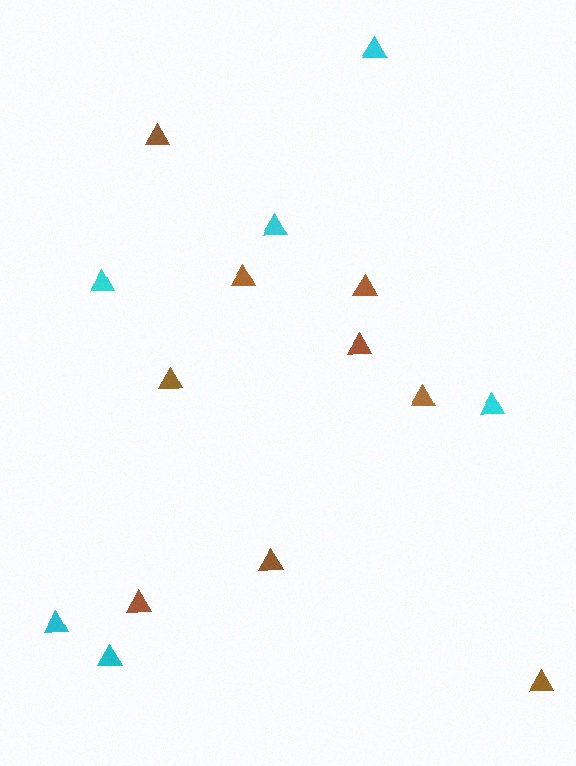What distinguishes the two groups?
There are 2 groups: one group of cyan triangles (6) and one group of brown triangles (9).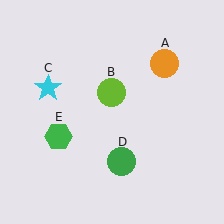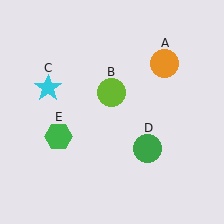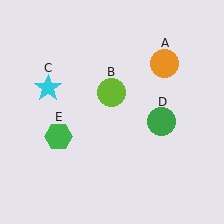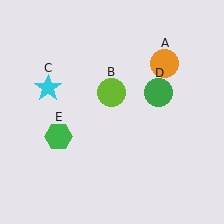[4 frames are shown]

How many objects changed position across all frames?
1 object changed position: green circle (object D).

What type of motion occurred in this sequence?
The green circle (object D) rotated counterclockwise around the center of the scene.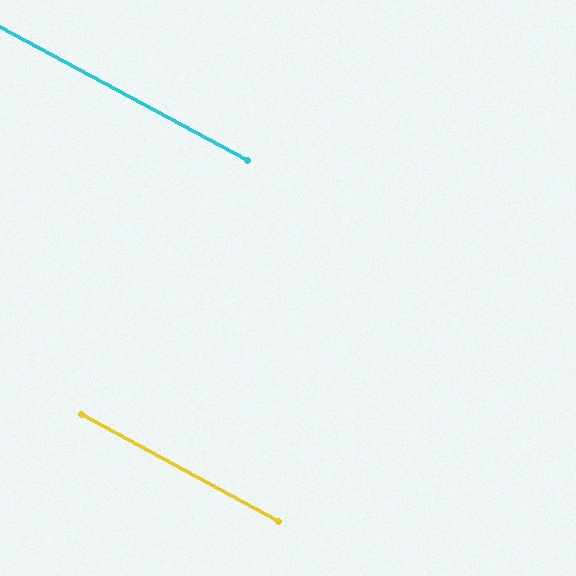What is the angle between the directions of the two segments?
Approximately 0 degrees.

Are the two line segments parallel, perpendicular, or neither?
Parallel — their directions differ by only 0.1°.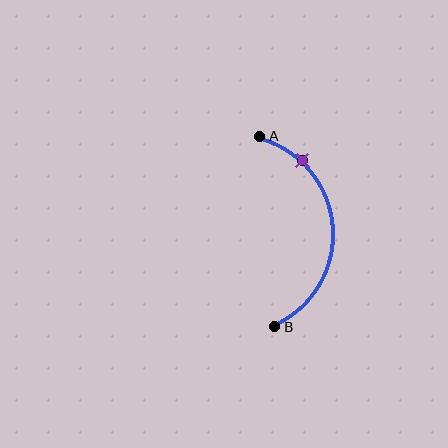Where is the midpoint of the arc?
The arc midpoint is the point on the curve farthest from the straight line joining A and B. It sits to the right of that line.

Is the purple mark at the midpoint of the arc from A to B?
No. The purple mark lies on the arc but is closer to endpoint A. The arc midpoint would be at the point on the curve equidistant along the arc from both A and B.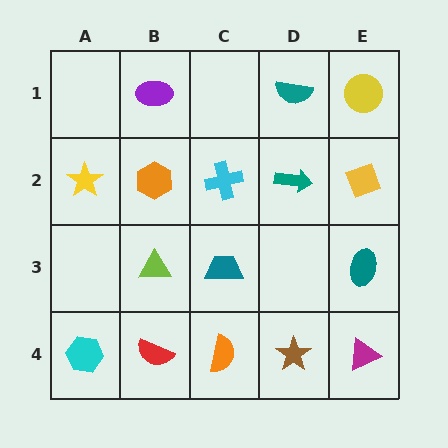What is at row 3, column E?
A teal ellipse.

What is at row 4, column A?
A cyan hexagon.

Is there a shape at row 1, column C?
No, that cell is empty.